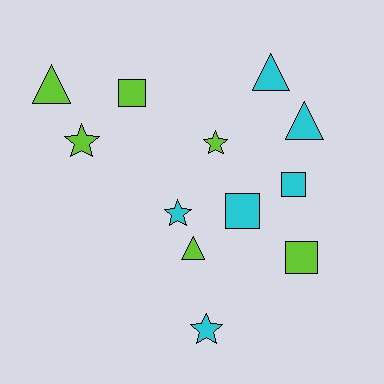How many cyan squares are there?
There are 2 cyan squares.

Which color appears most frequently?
Lime, with 6 objects.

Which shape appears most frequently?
Star, with 4 objects.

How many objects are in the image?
There are 12 objects.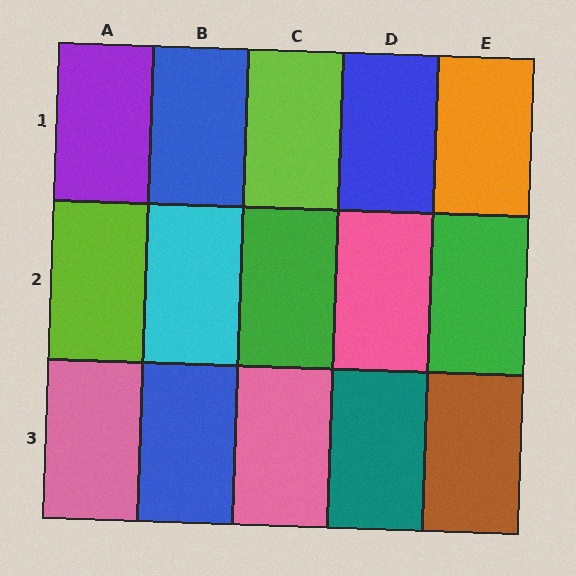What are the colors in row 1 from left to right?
Purple, blue, lime, blue, orange.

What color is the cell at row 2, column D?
Pink.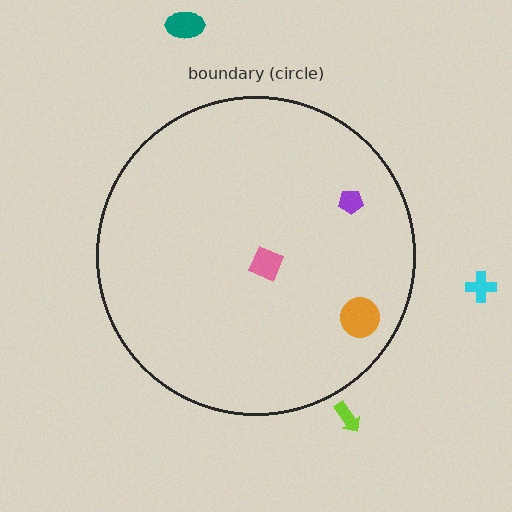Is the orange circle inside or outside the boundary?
Inside.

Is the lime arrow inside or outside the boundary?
Outside.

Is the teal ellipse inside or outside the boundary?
Outside.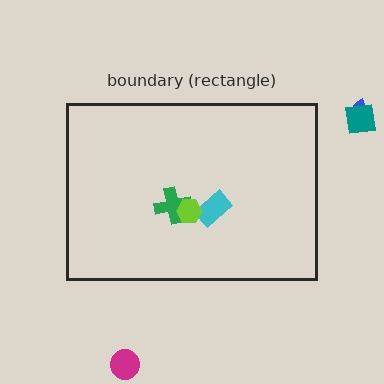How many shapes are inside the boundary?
3 inside, 3 outside.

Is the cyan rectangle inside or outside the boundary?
Inside.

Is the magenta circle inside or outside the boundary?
Outside.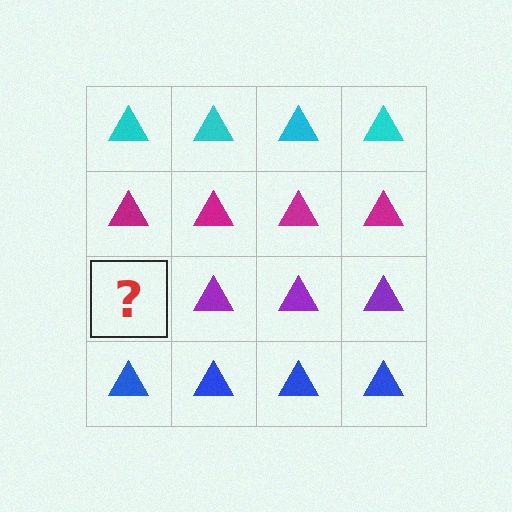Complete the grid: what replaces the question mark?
The question mark should be replaced with a purple triangle.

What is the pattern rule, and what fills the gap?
The rule is that each row has a consistent color. The gap should be filled with a purple triangle.